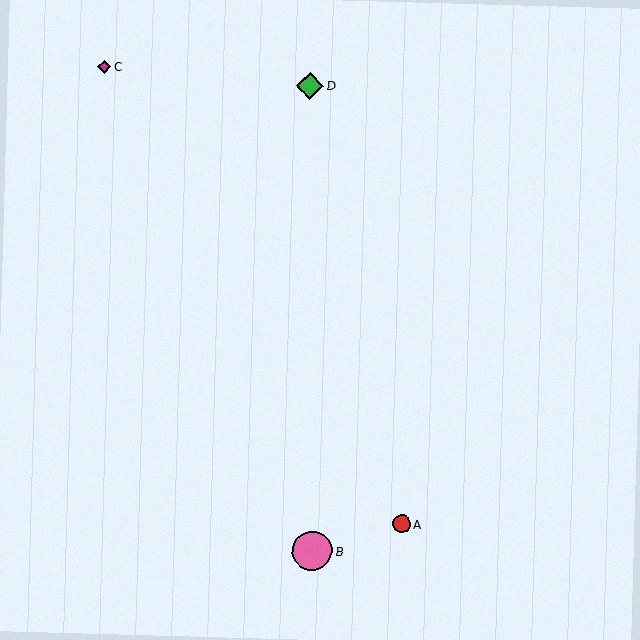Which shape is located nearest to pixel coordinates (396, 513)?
The red circle (labeled A) at (402, 524) is nearest to that location.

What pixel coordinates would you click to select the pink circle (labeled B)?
Click at (312, 551) to select the pink circle B.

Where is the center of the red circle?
The center of the red circle is at (402, 524).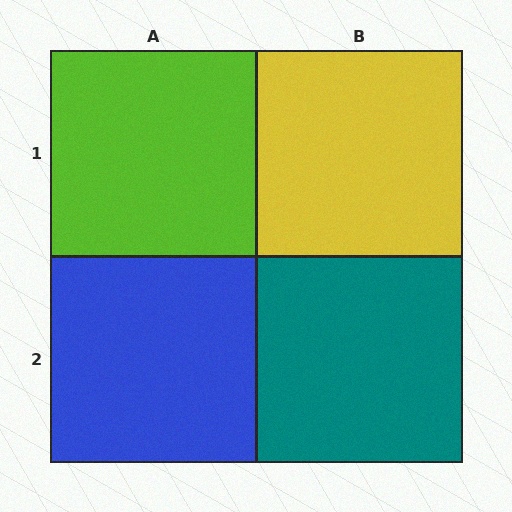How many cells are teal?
1 cell is teal.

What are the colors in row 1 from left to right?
Lime, yellow.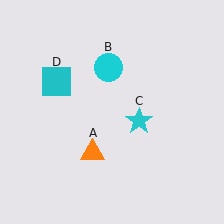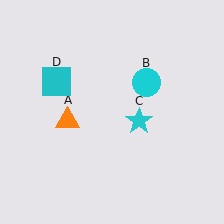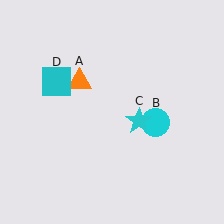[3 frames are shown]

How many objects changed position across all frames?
2 objects changed position: orange triangle (object A), cyan circle (object B).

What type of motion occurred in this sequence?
The orange triangle (object A), cyan circle (object B) rotated clockwise around the center of the scene.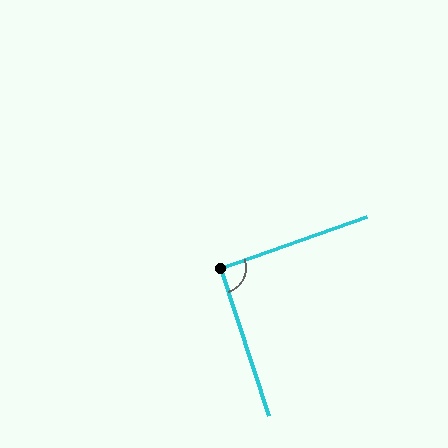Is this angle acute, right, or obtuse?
It is approximately a right angle.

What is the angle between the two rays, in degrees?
Approximately 92 degrees.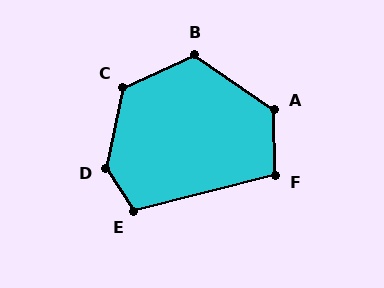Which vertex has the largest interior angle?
D, at approximately 136 degrees.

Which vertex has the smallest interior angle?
F, at approximately 103 degrees.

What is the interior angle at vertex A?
Approximately 126 degrees (obtuse).